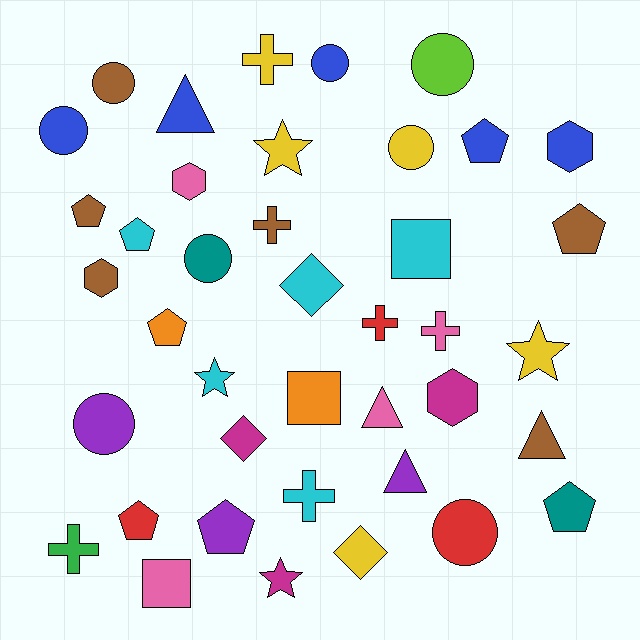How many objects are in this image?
There are 40 objects.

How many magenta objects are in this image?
There are 3 magenta objects.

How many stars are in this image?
There are 4 stars.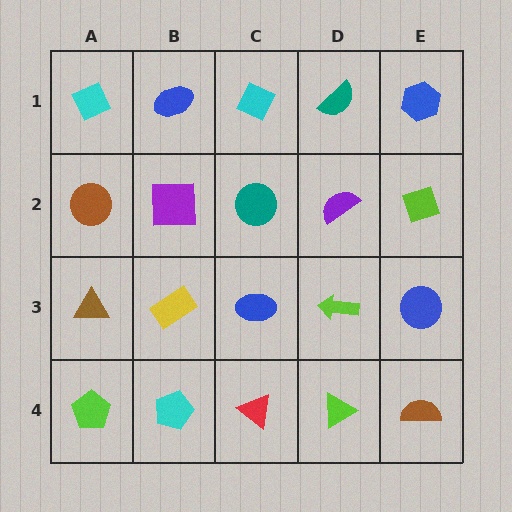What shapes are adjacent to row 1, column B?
A purple square (row 2, column B), a cyan diamond (row 1, column A), a cyan diamond (row 1, column C).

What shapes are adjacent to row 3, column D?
A purple semicircle (row 2, column D), a lime triangle (row 4, column D), a blue ellipse (row 3, column C), a blue circle (row 3, column E).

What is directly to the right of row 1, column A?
A blue ellipse.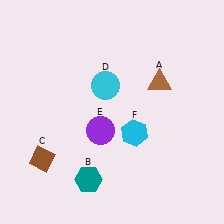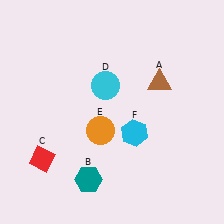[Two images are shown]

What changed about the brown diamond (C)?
In Image 1, C is brown. In Image 2, it changed to red.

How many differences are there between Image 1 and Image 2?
There are 2 differences between the two images.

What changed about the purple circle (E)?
In Image 1, E is purple. In Image 2, it changed to orange.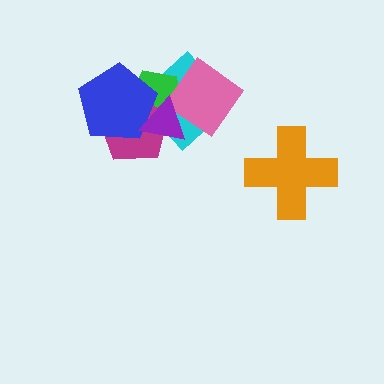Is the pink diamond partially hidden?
Yes, it is partially covered by another shape.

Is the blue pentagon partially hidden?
Yes, it is partially covered by another shape.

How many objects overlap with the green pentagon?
5 objects overlap with the green pentagon.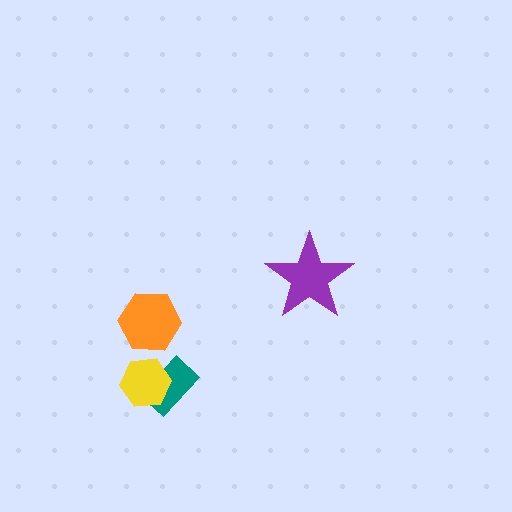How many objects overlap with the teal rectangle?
1 object overlaps with the teal rectangle.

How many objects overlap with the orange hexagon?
0 objects overlap with the orange hexagon.